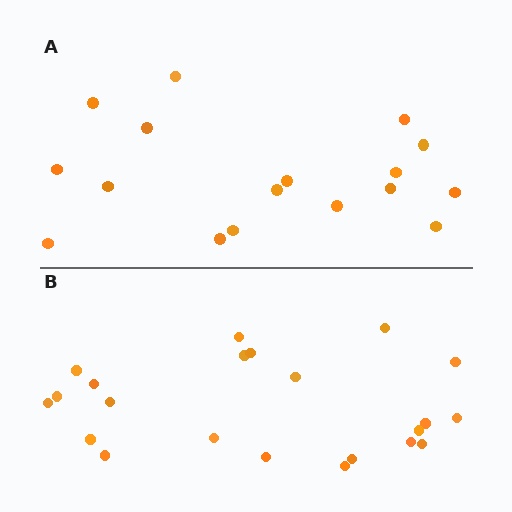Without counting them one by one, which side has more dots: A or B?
Region B (the bottom region) has more dots.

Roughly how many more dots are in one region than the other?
Region B has about 5 more dots than region A.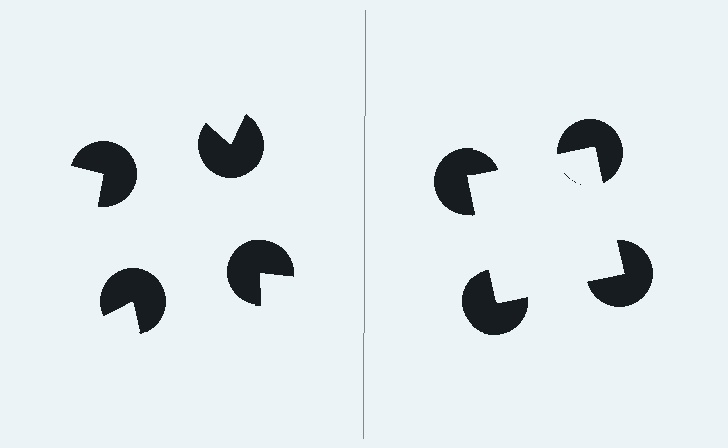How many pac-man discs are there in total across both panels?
8 — 4 on each side.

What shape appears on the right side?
An illusory square.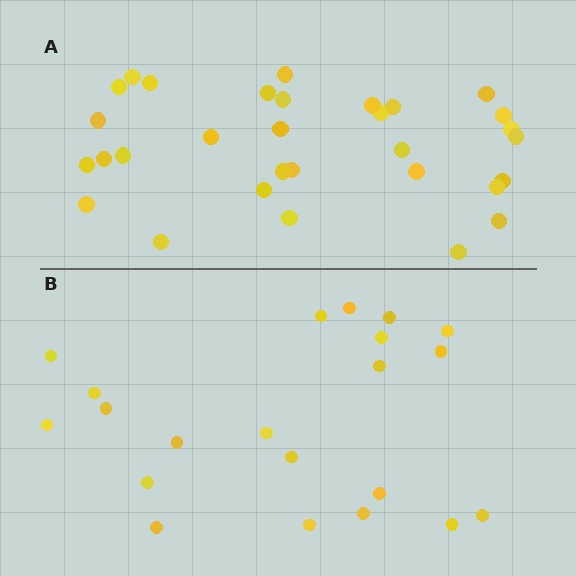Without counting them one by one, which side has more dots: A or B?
Region A (the top region) has more dots.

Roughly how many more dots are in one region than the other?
Region A has roughly 10 or so more dots than region B.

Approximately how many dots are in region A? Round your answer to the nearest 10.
About 30 dots. (The exact count is 31, which rounds to 30.)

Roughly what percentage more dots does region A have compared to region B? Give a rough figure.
About 50% more.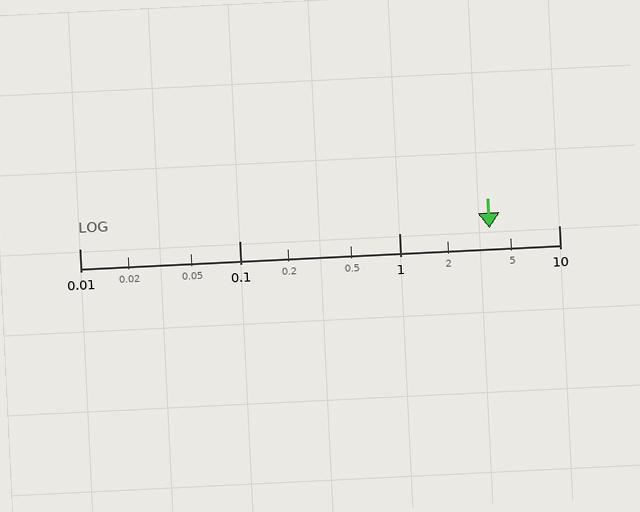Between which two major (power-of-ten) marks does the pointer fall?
The pointer is between 1 and 10.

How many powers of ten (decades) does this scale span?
The scale spans 3 decades, from 0.01 to 10.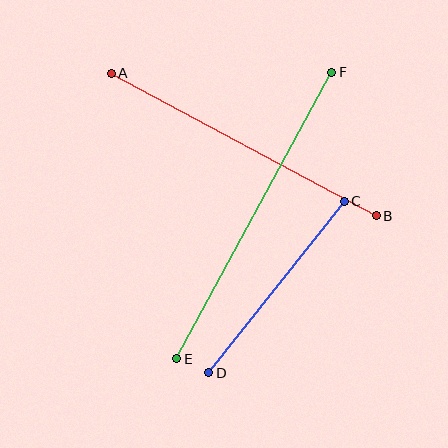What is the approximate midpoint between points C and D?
The midpoint is at approximately (276, 287) pixels.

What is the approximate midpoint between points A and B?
The midpoint is at approximately (244, 144) pixels.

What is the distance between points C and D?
The distance is approximately 218 pixels.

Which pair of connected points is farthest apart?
Points E and F are farthest apart.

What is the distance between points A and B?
The distance is approximately 301 pixels.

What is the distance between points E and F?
The distance is approximately 326 pixels.